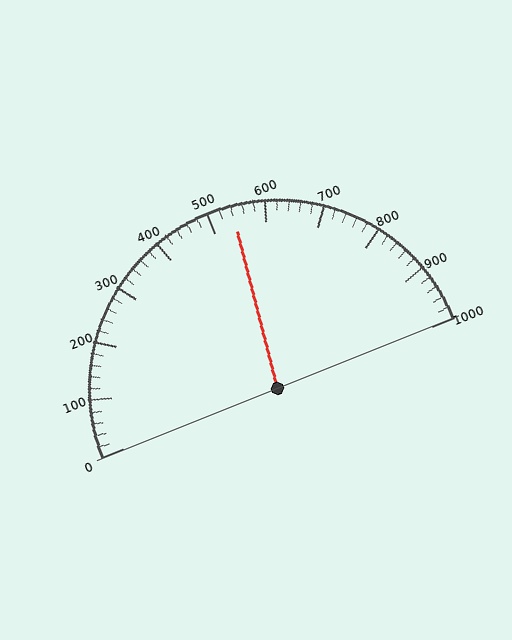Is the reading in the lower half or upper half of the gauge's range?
The reading is in the upper half of the range (0 to 1000).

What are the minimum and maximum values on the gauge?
The gauge ranges from 0 to 1000.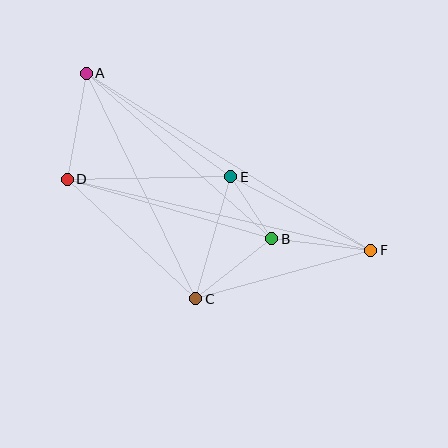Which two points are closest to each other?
Points B and E are closest to each other.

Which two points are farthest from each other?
Points A and F are farthest from each other.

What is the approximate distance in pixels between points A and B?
The distance between A and B is approximately 249 pixels.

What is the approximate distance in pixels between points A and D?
The distance between A and D is approximately 108 pixels.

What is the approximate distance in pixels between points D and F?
The distance between D and F is approximately 312 pixels.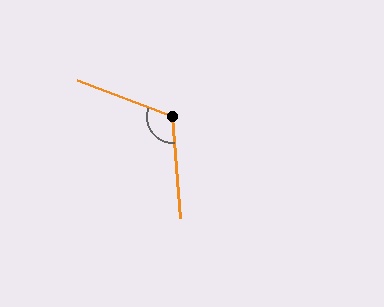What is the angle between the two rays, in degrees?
Approximately 115 degrees.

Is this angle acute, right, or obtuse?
It is obtuse.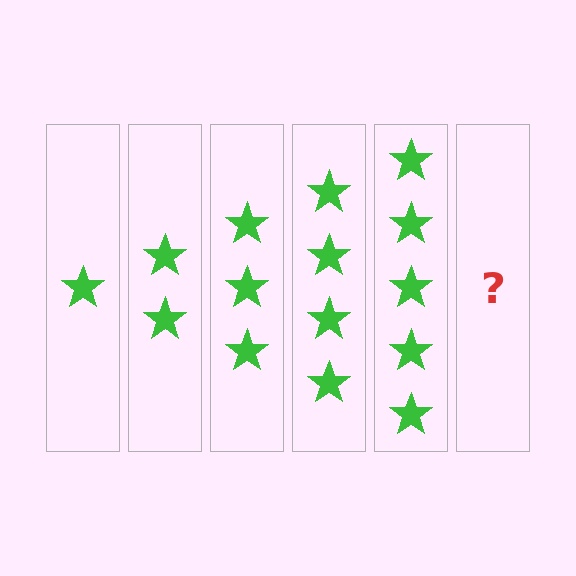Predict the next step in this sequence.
The next step is 6 stars.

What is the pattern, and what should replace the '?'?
The pattern is that each step adds one more star. The '?' should be 6 stars.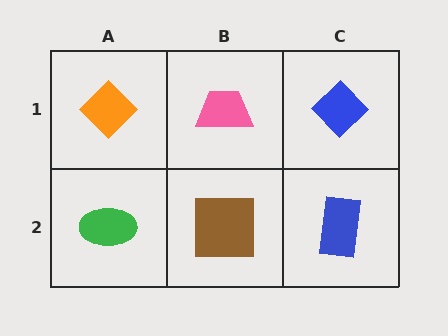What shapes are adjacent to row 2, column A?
An orange diamond (row 1, column A), a brown square (row 2, column B).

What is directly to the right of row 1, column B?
A blue diamond.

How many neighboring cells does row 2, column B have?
3.